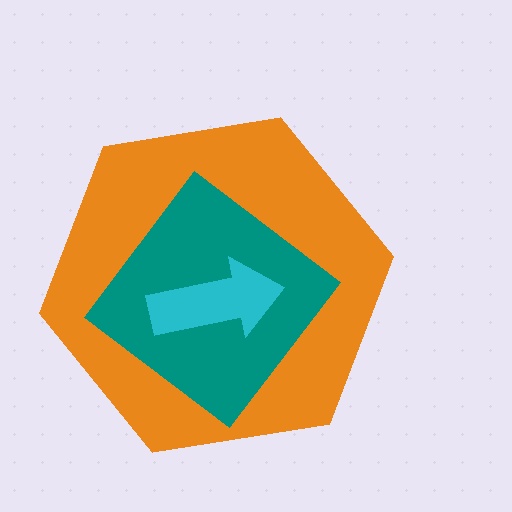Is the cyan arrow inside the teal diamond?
Yes.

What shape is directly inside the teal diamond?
The cyan arrow.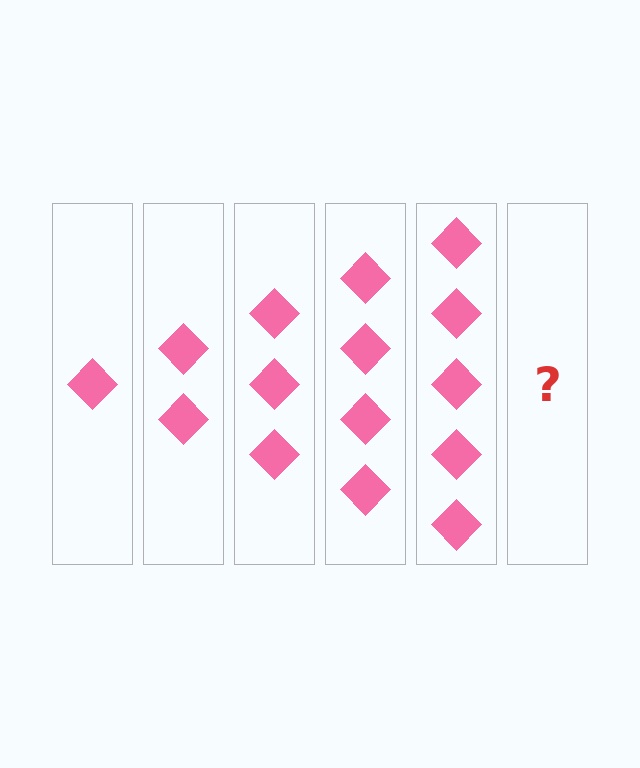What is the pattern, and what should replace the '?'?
The pattern is that each step adds one more diamond. The '?' should be 6 diamonds.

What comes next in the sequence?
The next element should be 6 diamonds.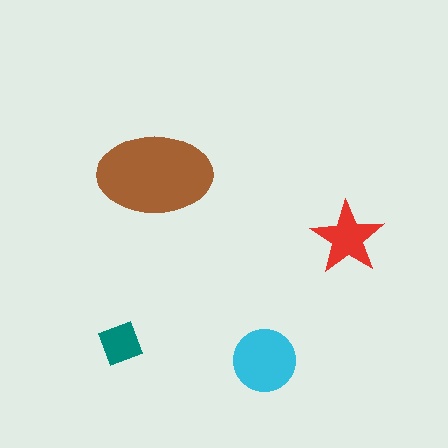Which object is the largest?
The brown ellipse.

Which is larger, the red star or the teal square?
The red star.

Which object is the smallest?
The teal square.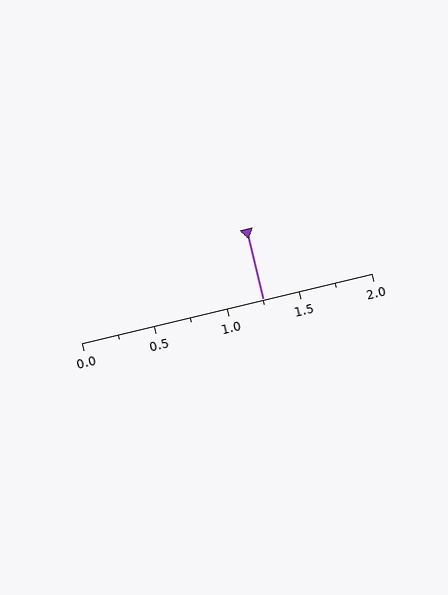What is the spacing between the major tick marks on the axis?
The major ticks are spaced 0.5 apart.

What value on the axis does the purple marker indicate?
The marker indicates approximately 1.25.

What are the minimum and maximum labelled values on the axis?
The axis runs from 0.0 to 2.0.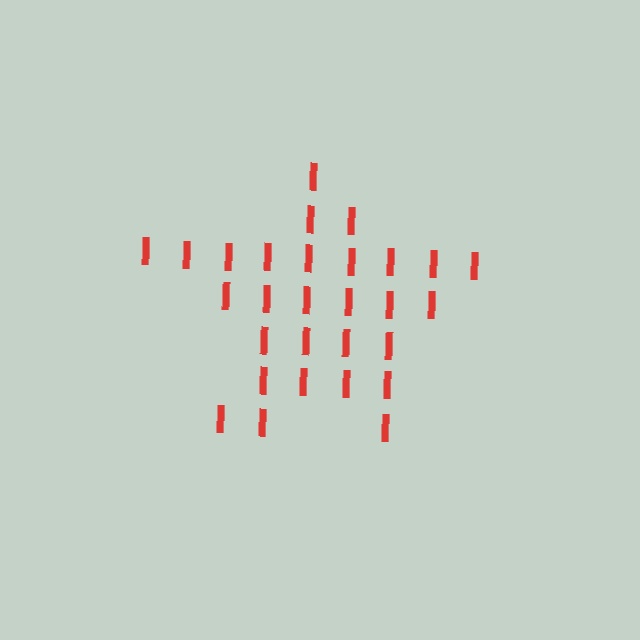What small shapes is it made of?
It is made of small letter I's.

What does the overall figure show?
The overall figure shows a star.